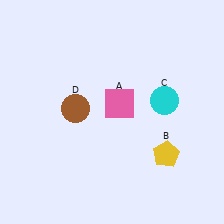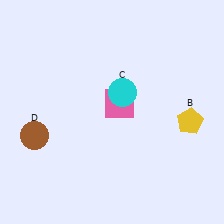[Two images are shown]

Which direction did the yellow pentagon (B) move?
The yellow pentagon (B) moved up.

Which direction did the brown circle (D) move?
The brown circle (D) moved left.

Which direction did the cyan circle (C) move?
The cyan circle (C) moved left.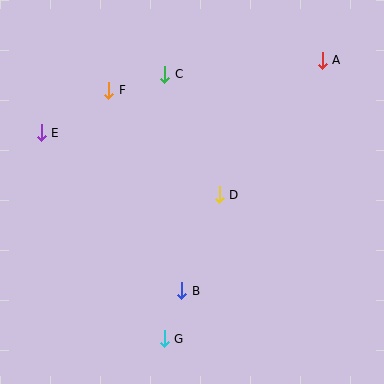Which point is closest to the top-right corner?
Point A is closest to the top-right corner.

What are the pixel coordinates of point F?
Point F is at (109, 90).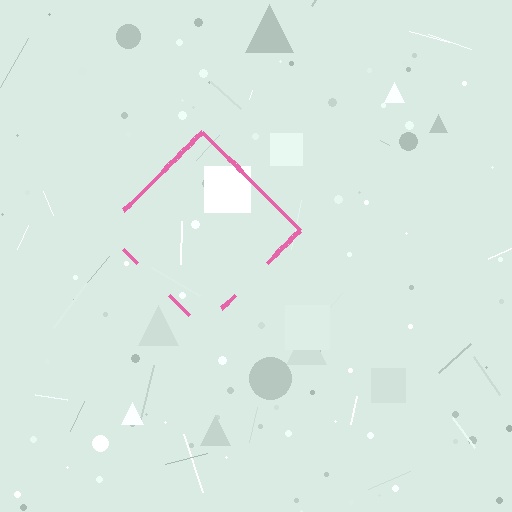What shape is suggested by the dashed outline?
The dashed outline suggests a diamond.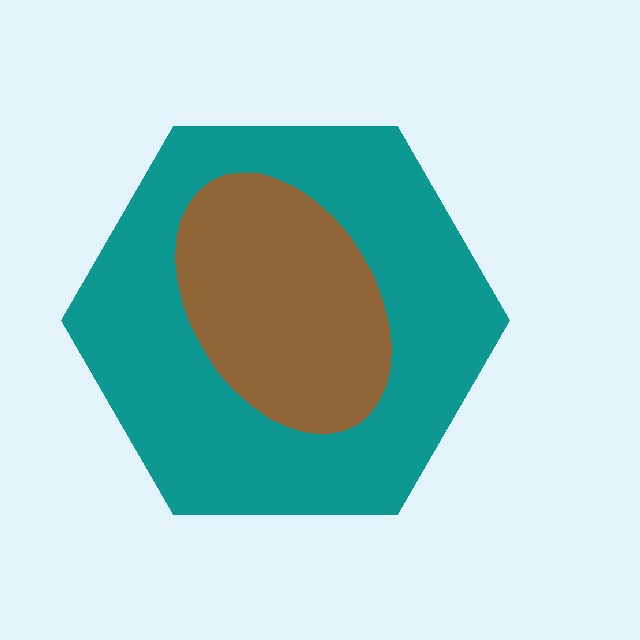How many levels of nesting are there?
2.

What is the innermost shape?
The brown ellipse.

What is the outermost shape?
The teal hexagon.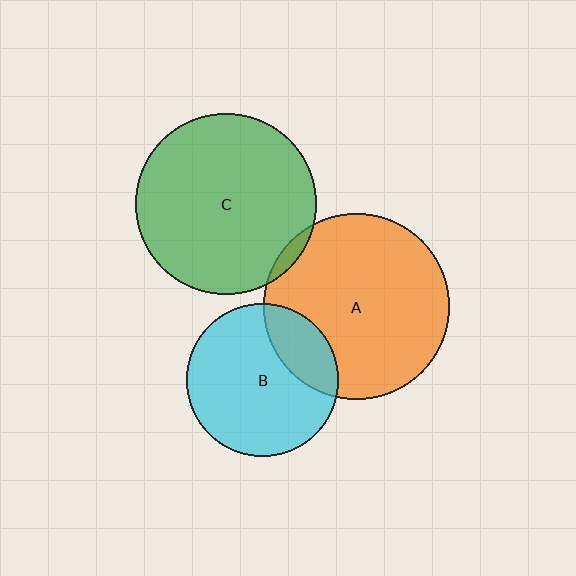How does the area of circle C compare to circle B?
Approximately 1.4 times.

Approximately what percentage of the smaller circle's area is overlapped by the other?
Approximately 25%.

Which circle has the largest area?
Circle A (orange).